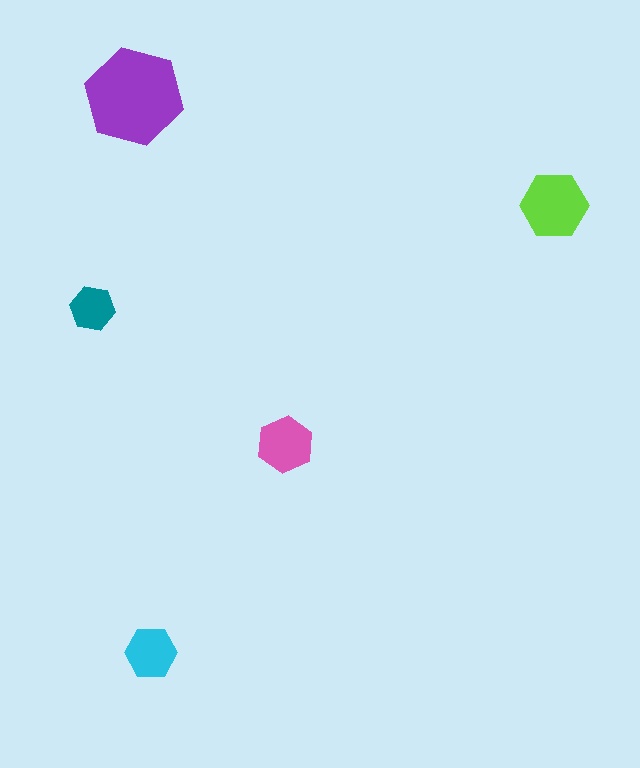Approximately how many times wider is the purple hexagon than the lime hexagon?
About 1.5 times wider.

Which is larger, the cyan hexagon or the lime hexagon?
The lime one.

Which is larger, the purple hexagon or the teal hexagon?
The purple one.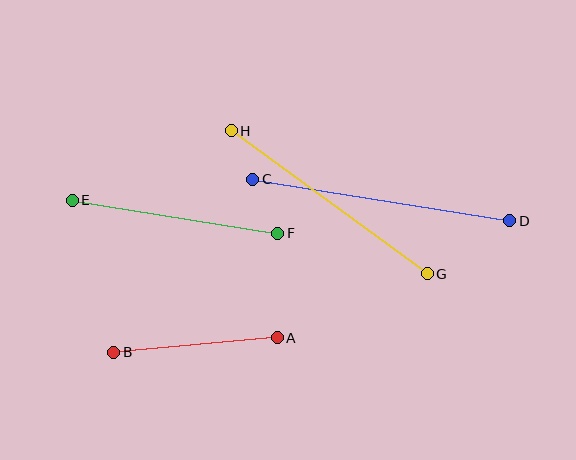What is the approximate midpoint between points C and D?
The midpoint is at approximately (381, 200) pixels.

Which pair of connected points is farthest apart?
Points C and D are farthest apart.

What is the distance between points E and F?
The distance is approximately 208 pixels.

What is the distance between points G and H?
The distance is approximately 243 pixels.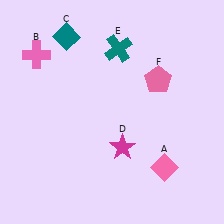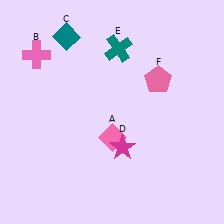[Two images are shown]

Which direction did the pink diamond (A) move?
The pink diamond (A) moved left.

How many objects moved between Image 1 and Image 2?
1 object moved between the two images.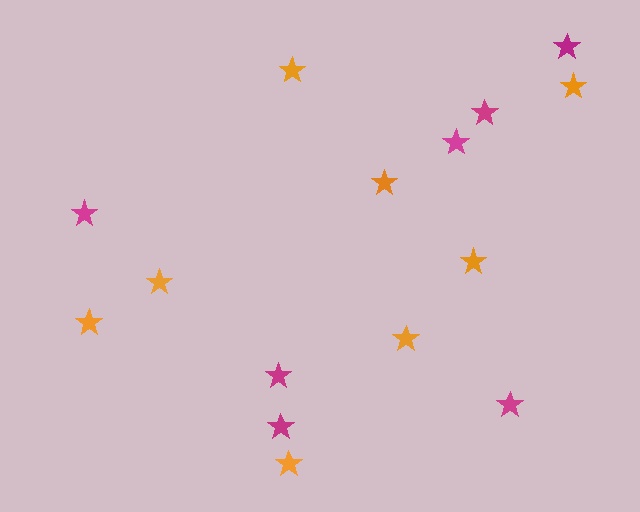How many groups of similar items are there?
There are 2 groups: one group of orange stars (8) and one group of magenta stars (7).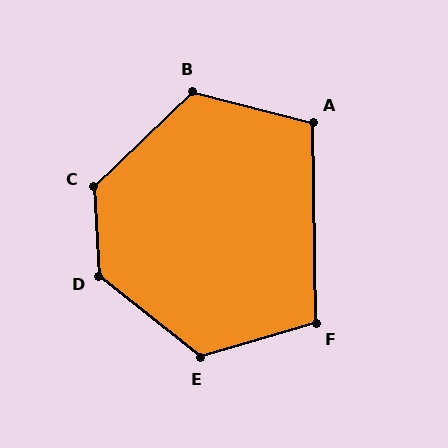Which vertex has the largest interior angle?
D, at approximately 132 degrees.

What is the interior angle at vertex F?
Approximately 106 degrees (obtuse).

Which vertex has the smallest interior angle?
A, at approximately 105 degrees.